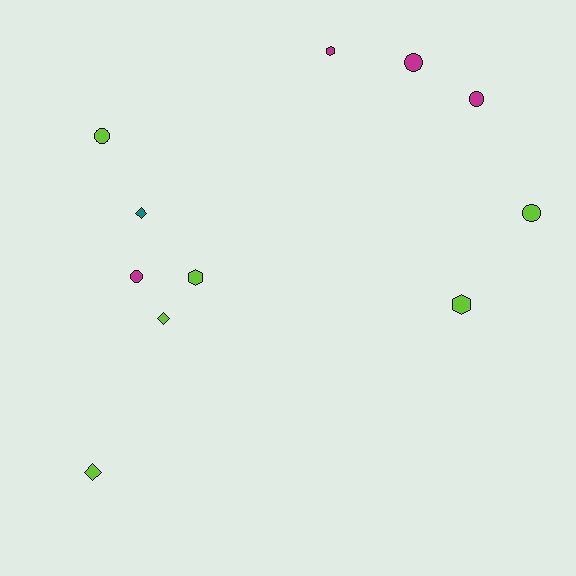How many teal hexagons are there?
There are no teal hexagons.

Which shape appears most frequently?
Circle, with 5 objects.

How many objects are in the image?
There are 11 objects.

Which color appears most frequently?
Lime, with 6 objects.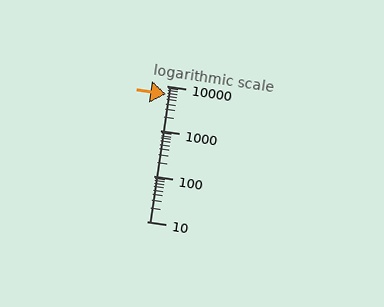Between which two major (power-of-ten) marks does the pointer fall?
The pointer is between 1000 and 10000.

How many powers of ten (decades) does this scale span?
The scale spans 3 decades, from 10 to 10000.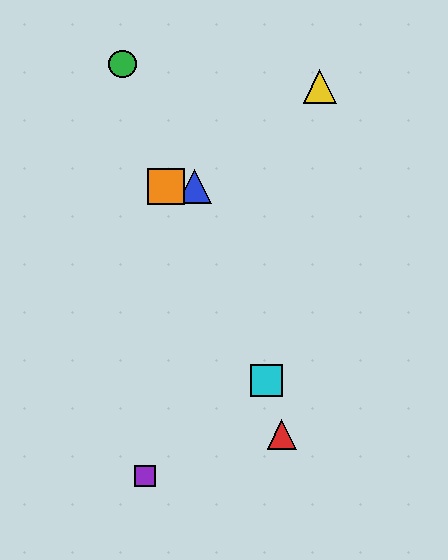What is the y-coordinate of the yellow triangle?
The yellow triangle is at y≈86.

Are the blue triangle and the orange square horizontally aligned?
Yes, both are at y≈186.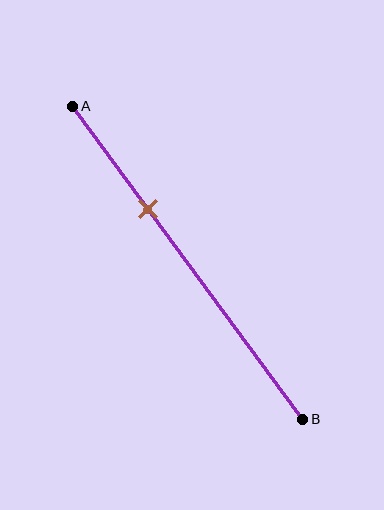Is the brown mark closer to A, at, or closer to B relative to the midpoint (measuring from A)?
The brown mark is closer to point A than the midpoint of segment AB.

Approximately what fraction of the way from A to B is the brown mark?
The brown mark is approximately 35% of the way from A to B.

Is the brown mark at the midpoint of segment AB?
No, the mark is at about 35% from A, not at the 50% midpoint.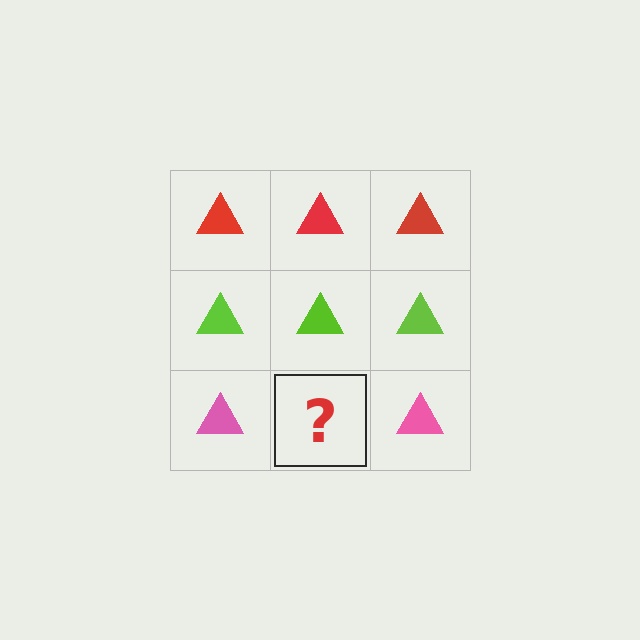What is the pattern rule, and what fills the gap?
The rule is that each row has a consistent color. The gap should be filled with a pink triangle.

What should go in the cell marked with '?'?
The missing cell should contain a pink triangle.